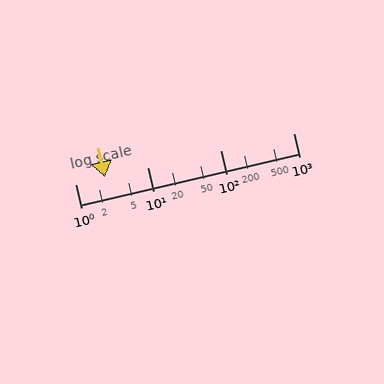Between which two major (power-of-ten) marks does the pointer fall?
The pointer is between 1 and 10.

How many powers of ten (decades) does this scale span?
The scale spans 3 decades, from 1 to 1000.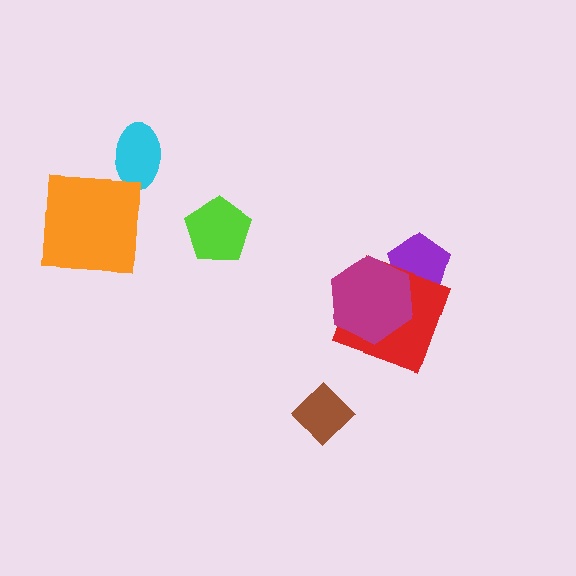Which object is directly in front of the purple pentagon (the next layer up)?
The red square is directly in front of the purple pentagon.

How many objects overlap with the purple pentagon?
2 objects overlap with the purple pentagon.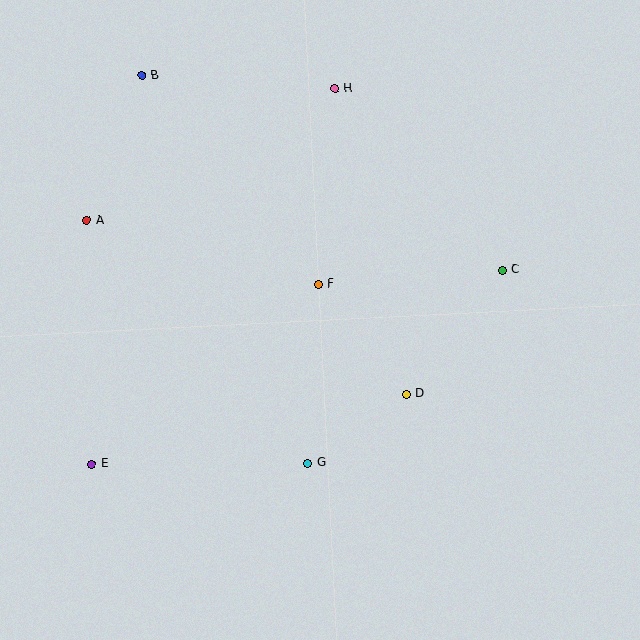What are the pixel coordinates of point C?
Point C is at (502, 270).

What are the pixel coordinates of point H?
Point H is at (335, 89).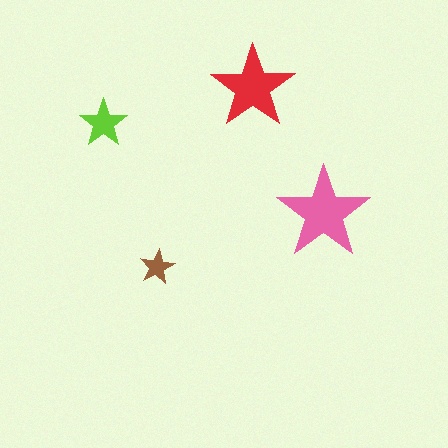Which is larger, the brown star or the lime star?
The lime one.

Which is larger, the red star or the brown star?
The red one.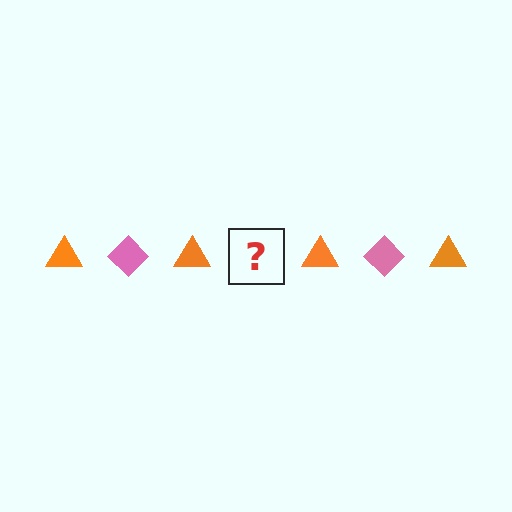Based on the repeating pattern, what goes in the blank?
The blank should be a pink diamond.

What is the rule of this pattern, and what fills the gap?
The rule is that the pattern alternates between orange triangle and pink diamond. The gap should be filled with a pink diamond.